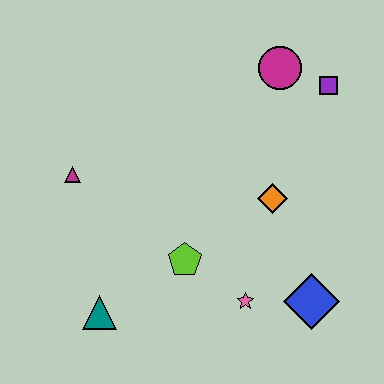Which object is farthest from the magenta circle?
The teal triangle is farthest from the magenta circle.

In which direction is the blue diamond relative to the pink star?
The blue diamond is to the right of the pink star.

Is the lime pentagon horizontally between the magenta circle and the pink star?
No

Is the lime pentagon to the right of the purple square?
No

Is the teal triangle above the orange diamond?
No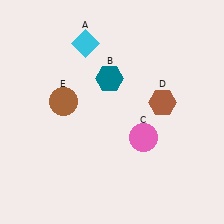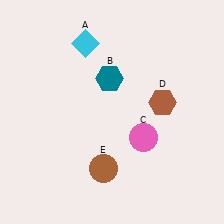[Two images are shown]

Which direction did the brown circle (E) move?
The brown circle (E) moved down.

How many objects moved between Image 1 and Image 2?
1 object moved between the two images.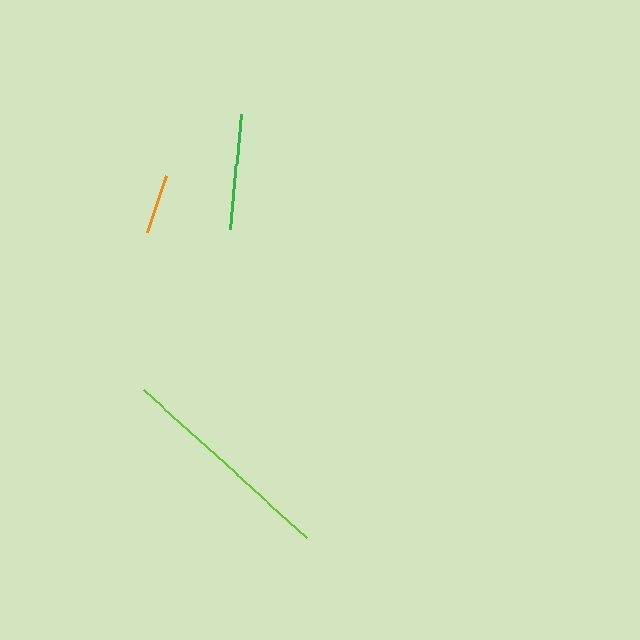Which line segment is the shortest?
The orange line is the shortest at approximately 60 pixels.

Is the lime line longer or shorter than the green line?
The lime line is longer than the green line.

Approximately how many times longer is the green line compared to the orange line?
The green line is approximately 1.9 times the length of the orange line.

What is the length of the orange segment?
The orange segment is approximately 60 pixels long.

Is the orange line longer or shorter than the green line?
The green line is longer than the orange line.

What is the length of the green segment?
The green segment is approximately 115 pixels long.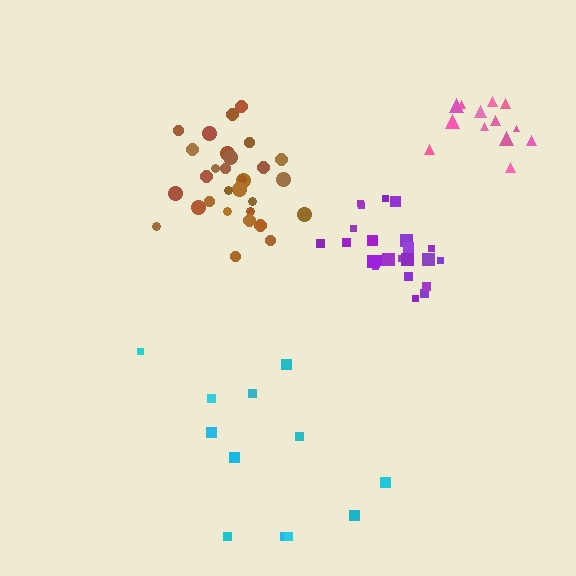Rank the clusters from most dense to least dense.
purple, pink, brown, cyan.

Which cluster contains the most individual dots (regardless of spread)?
Brown (30).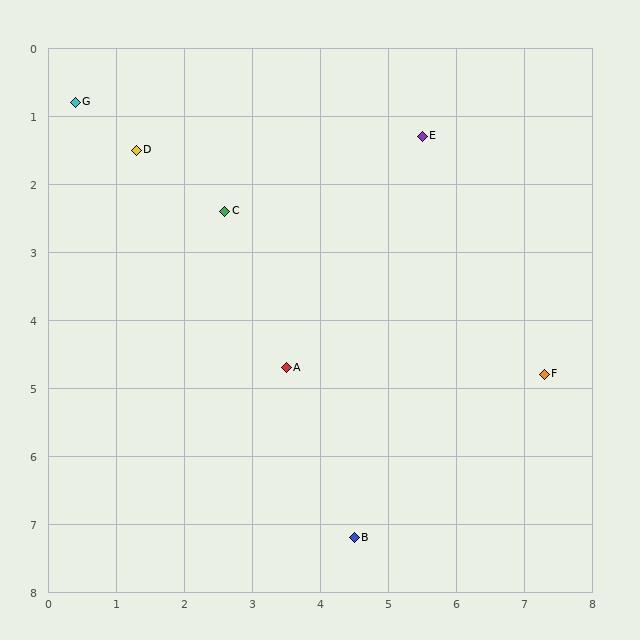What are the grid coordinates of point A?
Point A is at approximately (3.5, 4.7).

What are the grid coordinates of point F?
Point F is at approximately (7.3, 4.8).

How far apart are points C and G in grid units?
Points C and G are about 2.7 grid units apart.